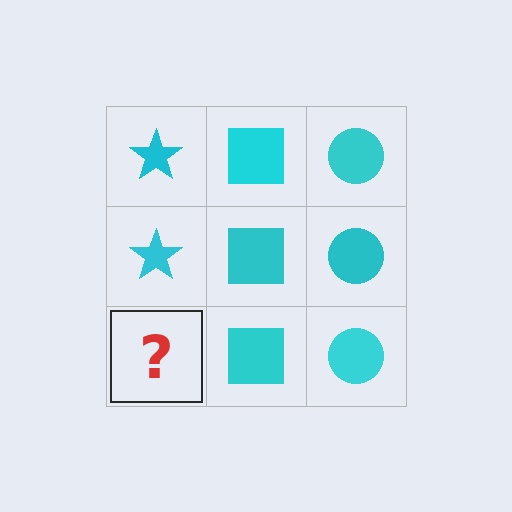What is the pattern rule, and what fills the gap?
The rule is that each column has a consistent shape. The gap should be filled with a cyan star.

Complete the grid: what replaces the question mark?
The question mark should be replaced with a cyan star.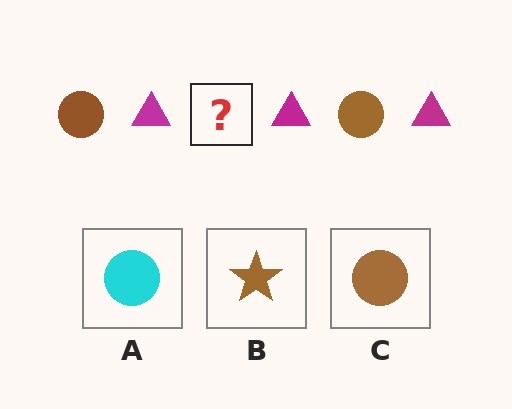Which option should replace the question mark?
Option C.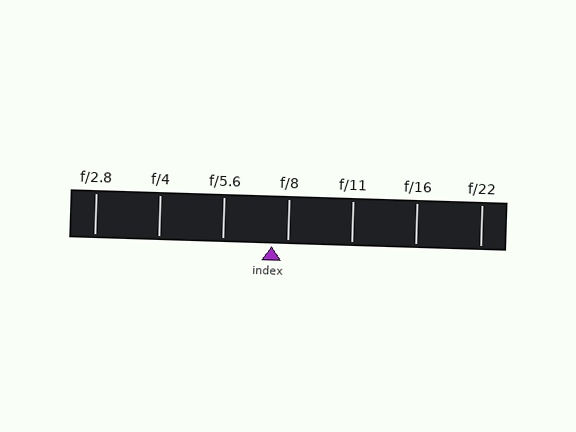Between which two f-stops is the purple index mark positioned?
The index mark is between f/5.6 and f/8.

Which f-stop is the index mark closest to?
The index mark is closest to f/8.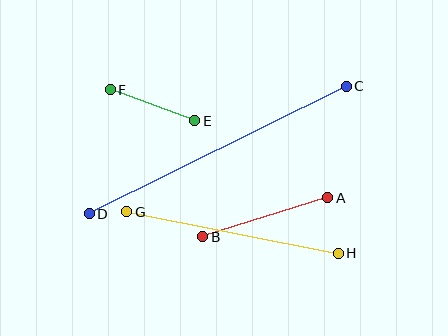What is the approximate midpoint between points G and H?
The midpoint is at approximately (233, 233) pixels.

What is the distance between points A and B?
The distance is approximately 131 pixels.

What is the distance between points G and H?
The distance is approximately 215 pixels.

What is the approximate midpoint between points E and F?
The midpoint is at approximately (153, 105) pixels.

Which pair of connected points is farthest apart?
Points C and D are farthest apart.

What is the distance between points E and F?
The distance is approximately 90 pixels.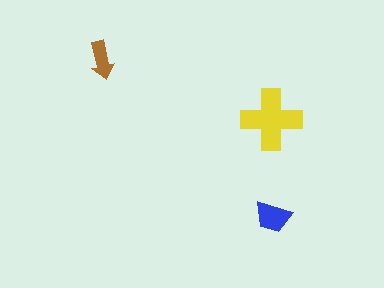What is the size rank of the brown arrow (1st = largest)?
3rd.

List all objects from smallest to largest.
The brown arrow, the blue trapezoid, the yellow cross.